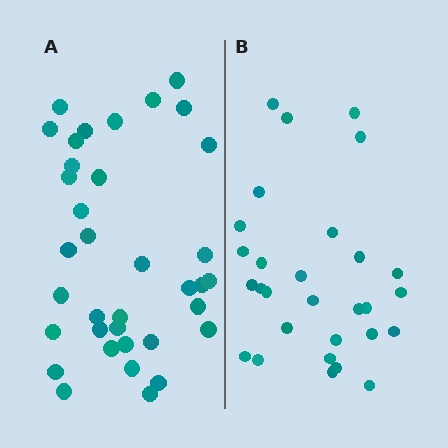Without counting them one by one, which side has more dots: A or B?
Region A (the left region) has more dots.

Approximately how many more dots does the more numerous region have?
Region A has roughly 8 or so more dots than region B.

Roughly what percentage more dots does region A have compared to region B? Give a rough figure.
About 25% more.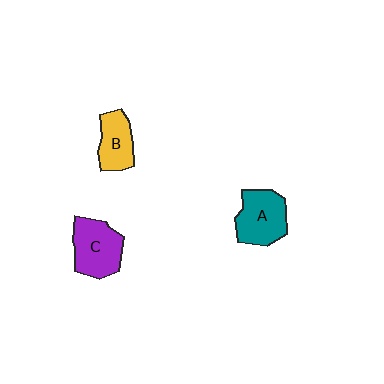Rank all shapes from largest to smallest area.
From largest to smallest: C (purple), A (teal), B (yellow).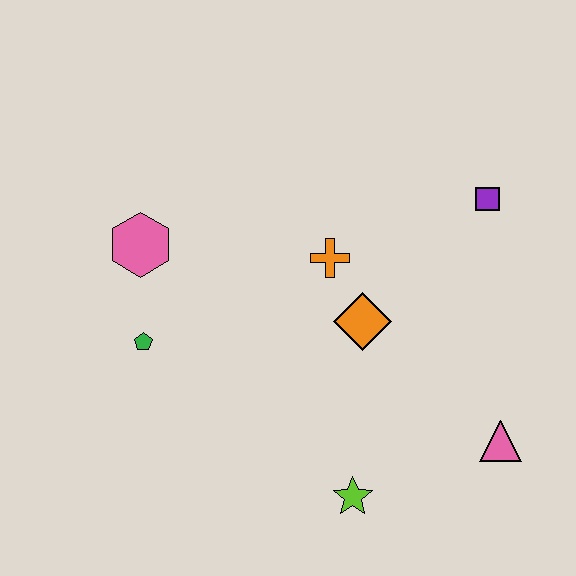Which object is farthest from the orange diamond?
The pink hexagon is farthest from the orange diamond.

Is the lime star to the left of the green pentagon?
No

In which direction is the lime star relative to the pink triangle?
The lime star is to the left of the pink triangle.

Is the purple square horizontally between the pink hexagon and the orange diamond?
No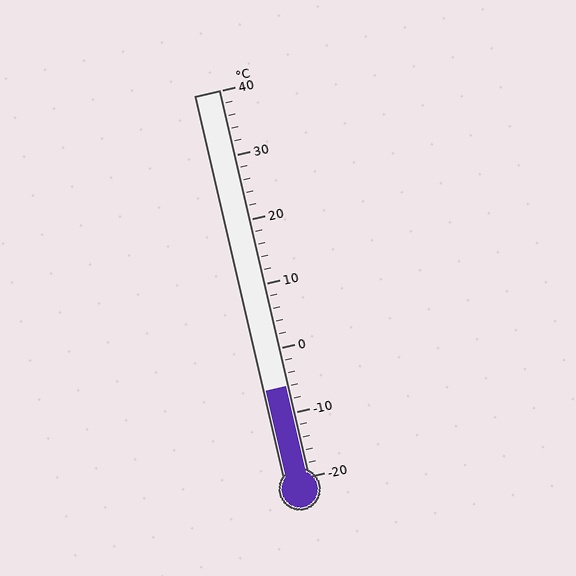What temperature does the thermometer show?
The thermometer shows approximately -6°C.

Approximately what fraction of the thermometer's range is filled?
The thermometer is filled to approximately 25% of its range.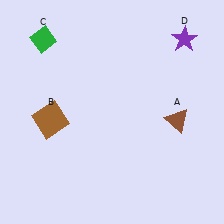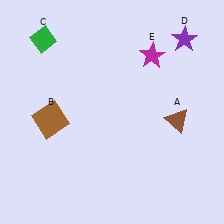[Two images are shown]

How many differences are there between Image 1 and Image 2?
There is 1 difference between the two images.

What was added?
A magenta star (E) was added in Image 2.